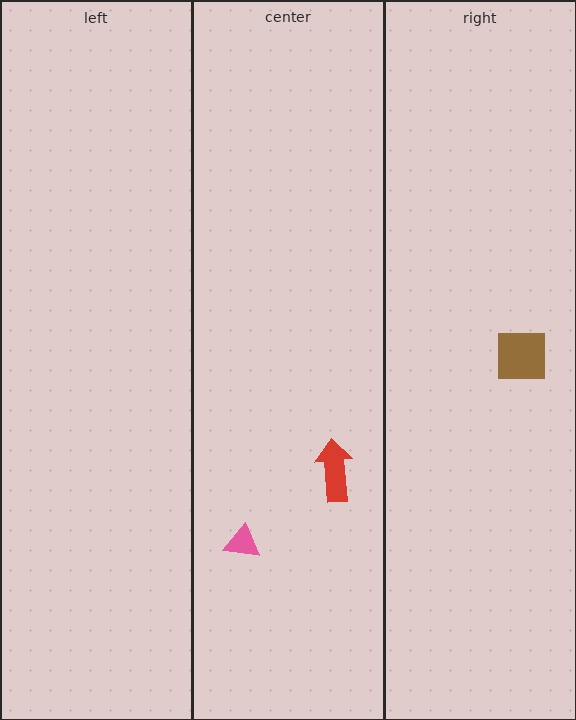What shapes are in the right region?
The brown square.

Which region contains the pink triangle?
The center region.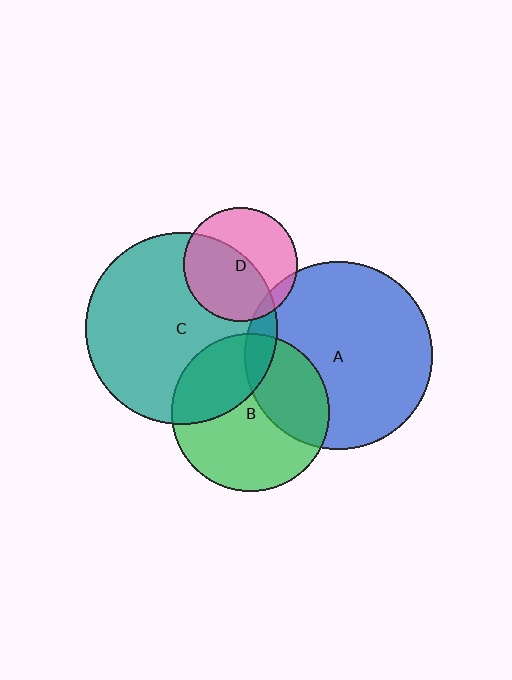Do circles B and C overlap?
Yes.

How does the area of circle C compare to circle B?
Approximately 1.5 times.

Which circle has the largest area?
Circle C (teal).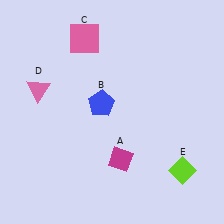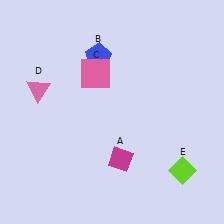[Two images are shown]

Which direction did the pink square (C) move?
The pink square (C) moved down.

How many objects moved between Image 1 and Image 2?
2 objects moved between the two images.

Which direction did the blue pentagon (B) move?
The blue pentagon (B) moved up.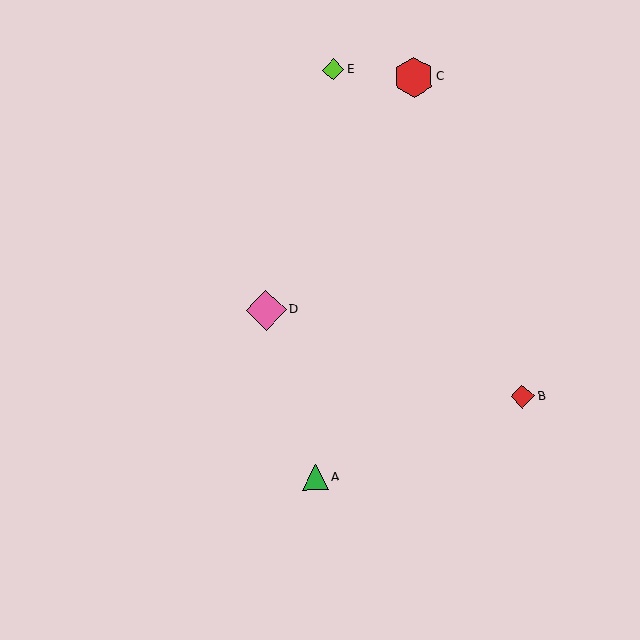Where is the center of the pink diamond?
The center of the pink diamond is at (266, 310).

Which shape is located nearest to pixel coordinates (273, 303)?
The pink diamond (labeled D) at (266, 310) is nearest to that location.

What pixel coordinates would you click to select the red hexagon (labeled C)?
Click at (413, 77) to select the red hexagon C.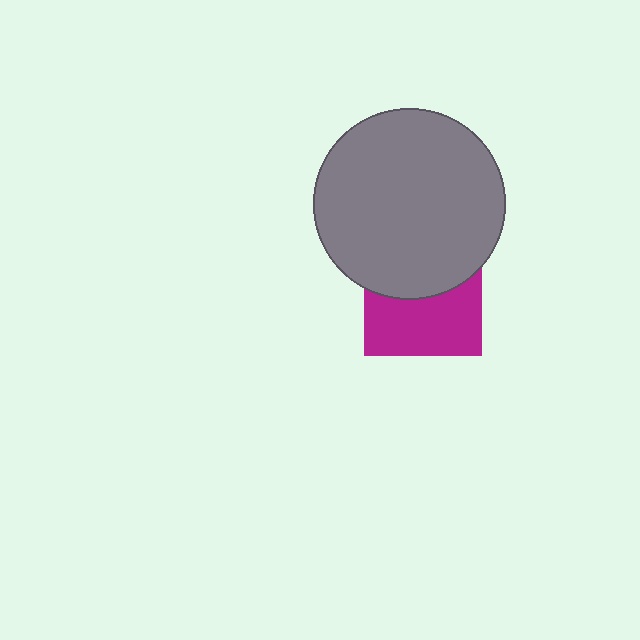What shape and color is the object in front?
The object in front is a gray circle.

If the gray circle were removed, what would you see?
You would see the complete magenta square.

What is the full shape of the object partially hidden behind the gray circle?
The partially hidden object is a magenta square.